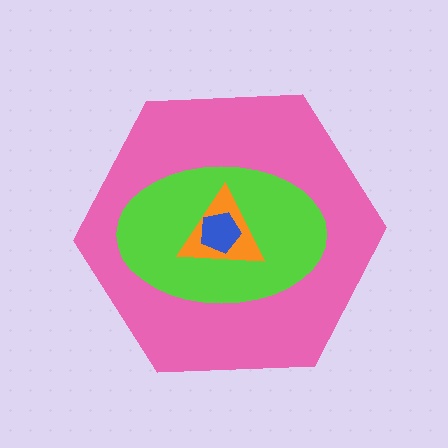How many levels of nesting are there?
4.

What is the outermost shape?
The pink hexagon.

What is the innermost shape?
The blue pentagon.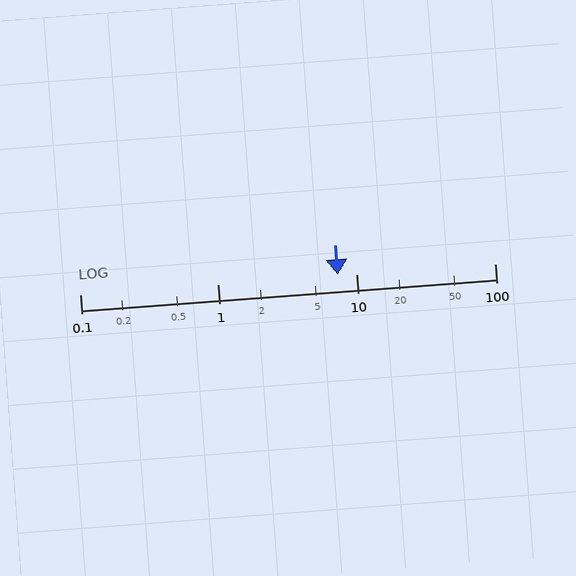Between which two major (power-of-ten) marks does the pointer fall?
The pointer is between 1 and 10.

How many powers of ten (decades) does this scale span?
The scale spans 3 decades, from 0.1 to 100.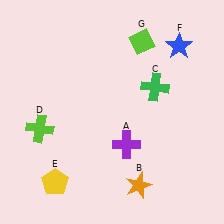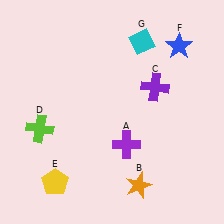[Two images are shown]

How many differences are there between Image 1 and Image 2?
There are 2 differences between the two images.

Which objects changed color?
C changed from green to purple. G changed from lime to cyan.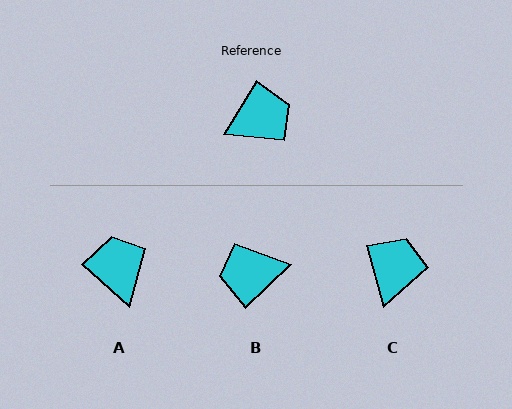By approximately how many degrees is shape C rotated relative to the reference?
Approximately 46 degrees counter-clockwise.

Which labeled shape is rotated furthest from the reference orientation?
B, about 164 degrees away.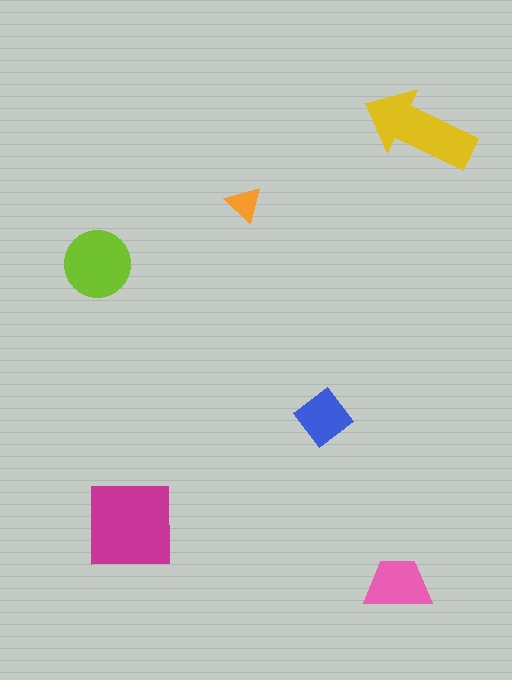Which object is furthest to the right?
The yellow arrow is rightmost.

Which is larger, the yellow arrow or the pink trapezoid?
The yellow arrow.